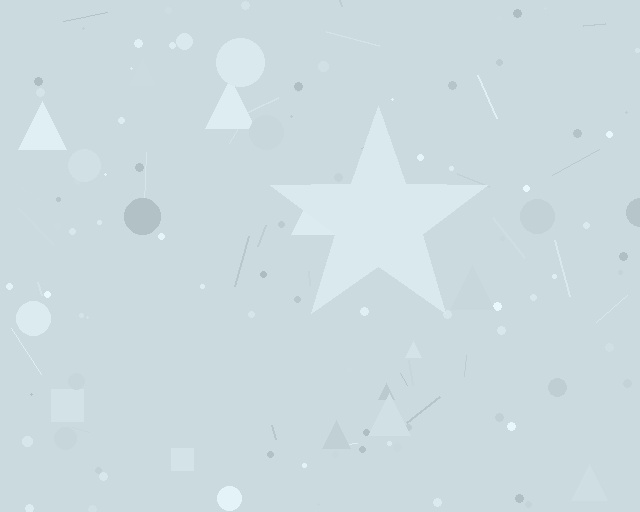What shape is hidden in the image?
A star is hidden in the image.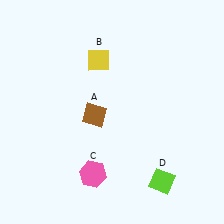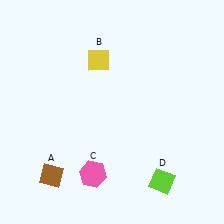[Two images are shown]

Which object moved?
The brown diamond (A) moved down.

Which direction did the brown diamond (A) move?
The brown diamond (A) moved down.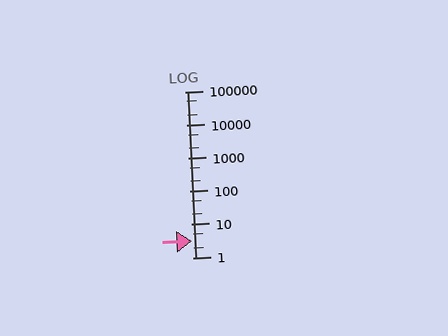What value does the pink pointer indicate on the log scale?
The pointer indicates approximately 3.2.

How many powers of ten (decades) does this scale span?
The scale spans 5 decades, from 1 to 100000.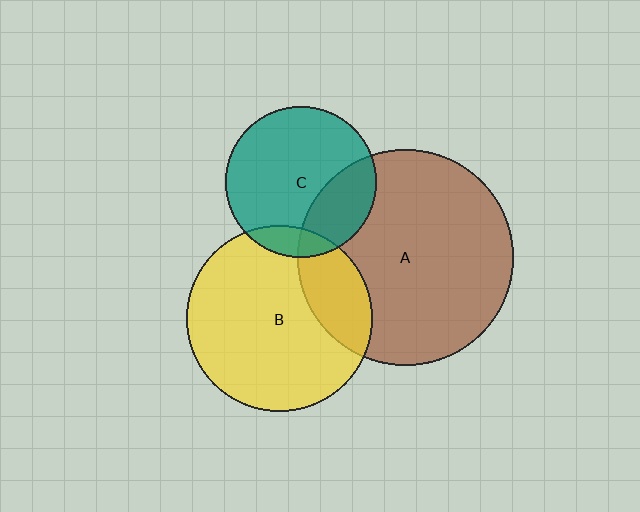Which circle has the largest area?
Circle A (brown).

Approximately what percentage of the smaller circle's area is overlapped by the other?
Approximately 25%.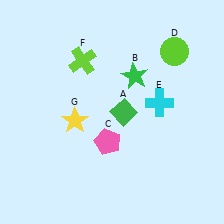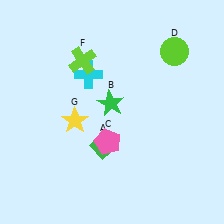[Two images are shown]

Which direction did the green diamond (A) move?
The green diamond (A) moved down.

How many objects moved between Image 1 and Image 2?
3 objects moved between the two images.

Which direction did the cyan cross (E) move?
The cyan cross (E) moved left.